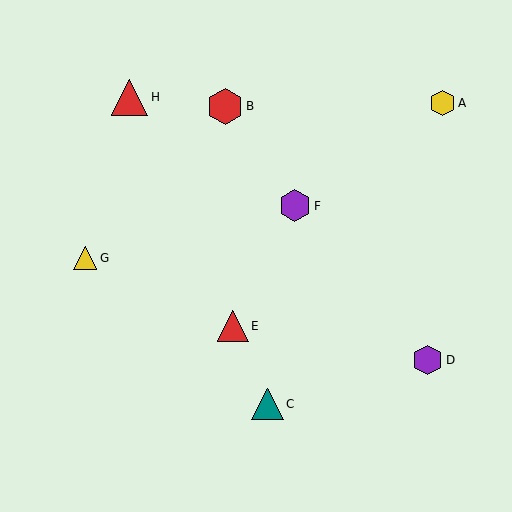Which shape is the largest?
The red triangle (labeled H) is the largest.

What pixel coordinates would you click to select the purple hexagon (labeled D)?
Click at (428, 360) to select the purple hexagon D.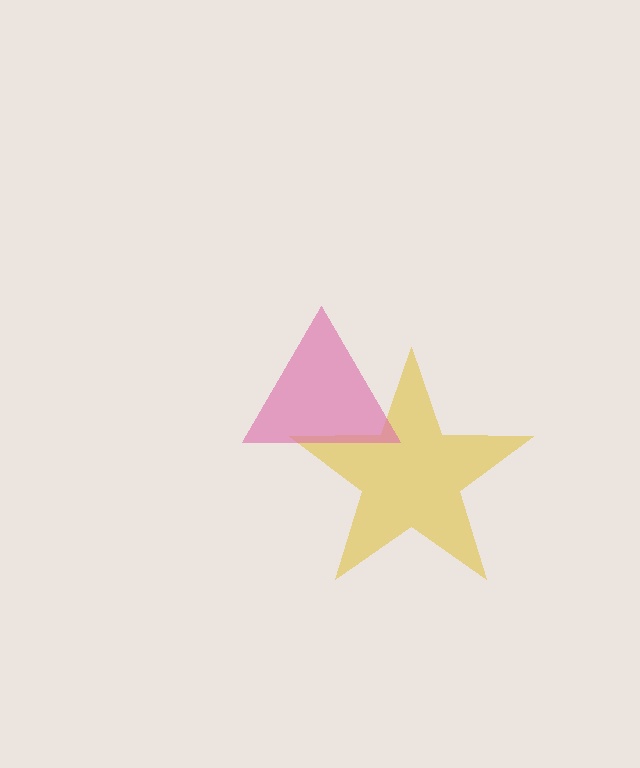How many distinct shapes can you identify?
There are 2 distinct shapes: a yellow star, a pink triangle.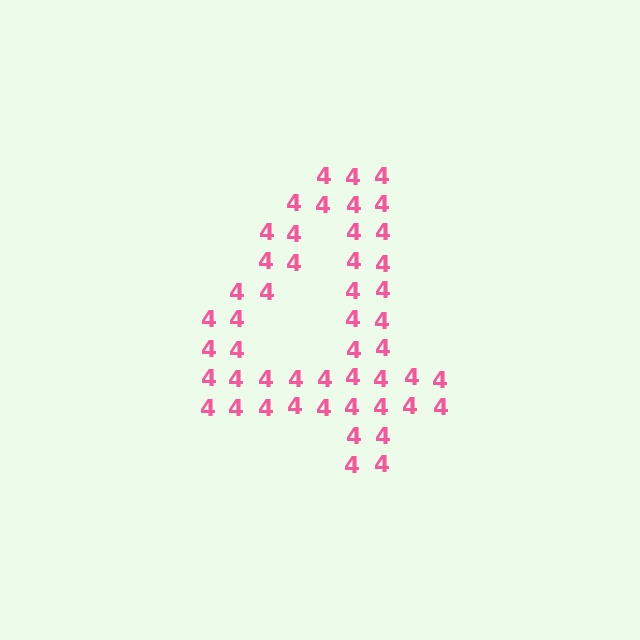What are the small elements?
The small elements are digit 4's.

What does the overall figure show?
The overall figure shows the digit 4.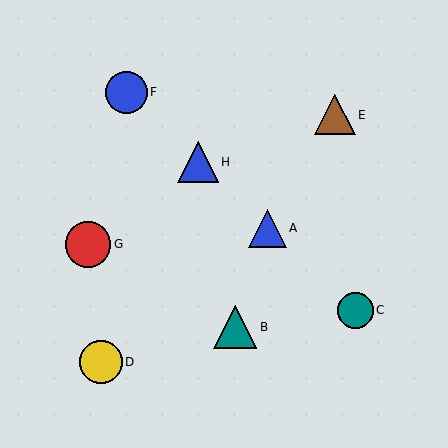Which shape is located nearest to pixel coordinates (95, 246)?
The red circle (labeled G) at (88, 244) is nearest to that location.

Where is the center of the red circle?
The center of the red circle is at (88, 244).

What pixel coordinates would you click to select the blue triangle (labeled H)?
Click at (198, 162) to select the blue triangle H.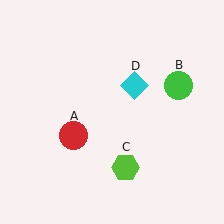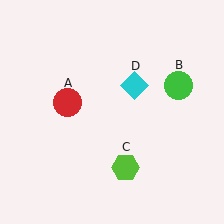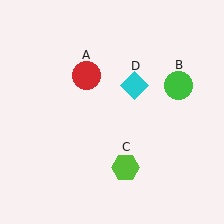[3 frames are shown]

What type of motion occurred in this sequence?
The red circle (object A) rotated clockwise around the center of the scene.